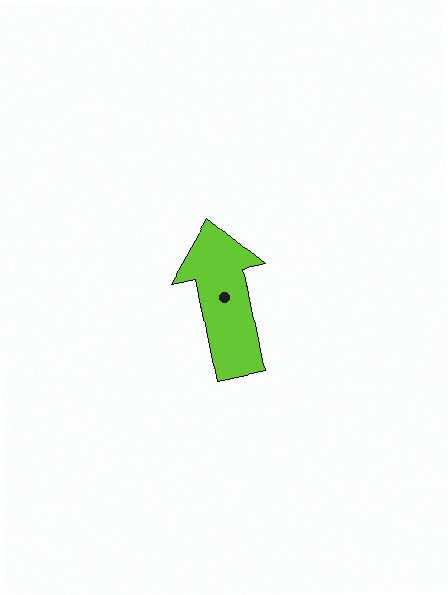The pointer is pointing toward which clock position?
Roughly 12 o'clock.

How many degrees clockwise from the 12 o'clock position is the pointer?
Approximately 349 degrees.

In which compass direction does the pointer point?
North.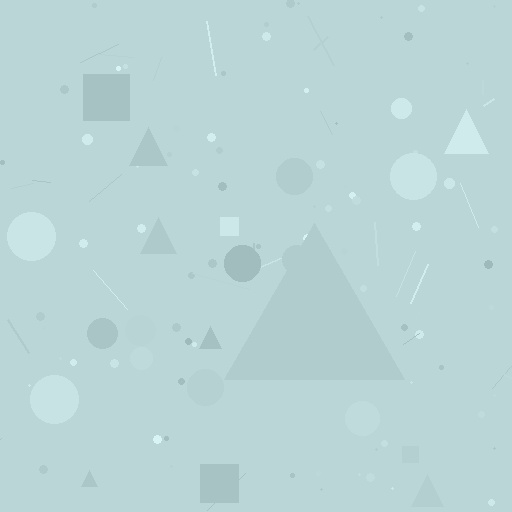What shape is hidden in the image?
A triangle is hidden in the image.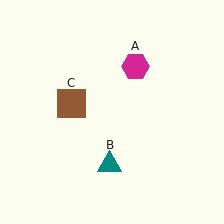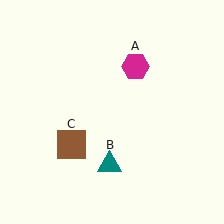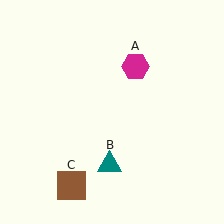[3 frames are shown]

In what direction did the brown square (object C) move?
The brown square (object C) moved down.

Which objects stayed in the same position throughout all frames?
Magenta hexagon (object A) and teal triangle (object B) remained stationary.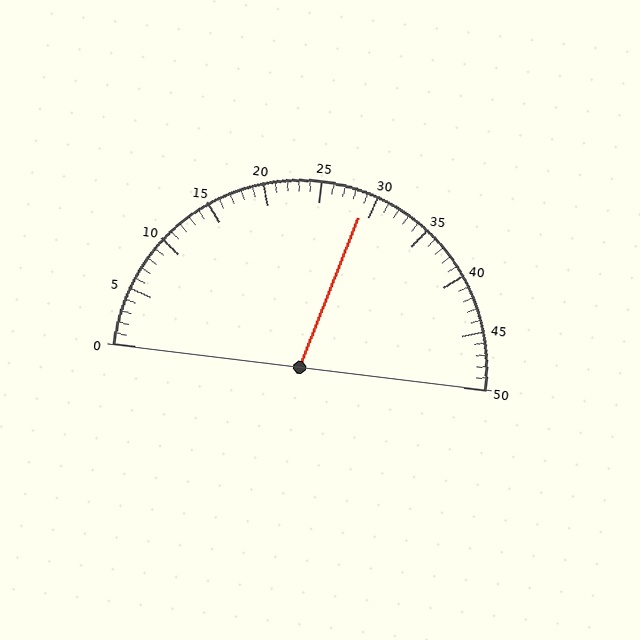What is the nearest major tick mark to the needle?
The nearest major tick mark is 30.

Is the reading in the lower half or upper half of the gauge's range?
The reading is in the upper half of the range (0 to 50).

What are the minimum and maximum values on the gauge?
The gauge ranges from 0 to 50.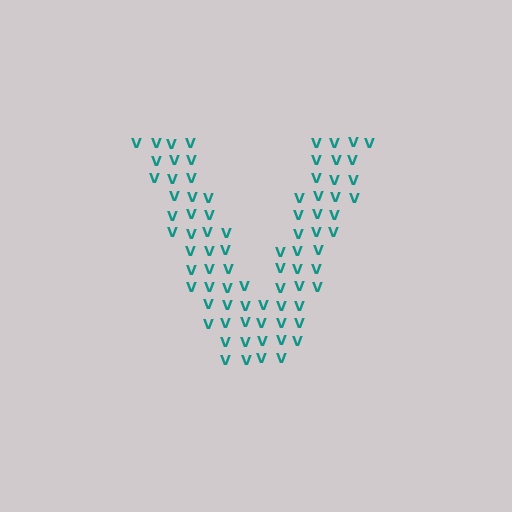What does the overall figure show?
The overall figure shows the letter V.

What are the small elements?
The small elements are letter V's.